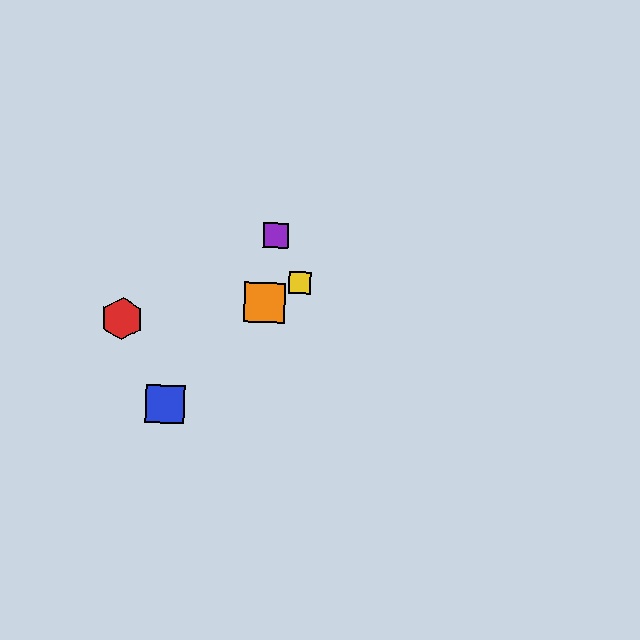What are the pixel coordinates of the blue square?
The blue square is at (165, 404).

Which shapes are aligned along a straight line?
The green square, the yellow square, the purple square are aligned along a straight line.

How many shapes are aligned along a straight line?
3 shapes (the green square, the yellow square, the purple square) are aligned along a straight line.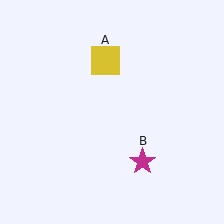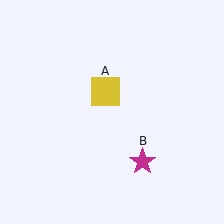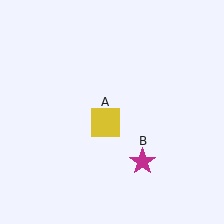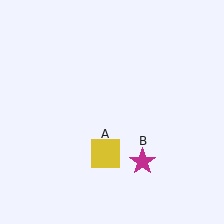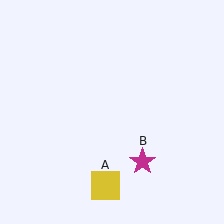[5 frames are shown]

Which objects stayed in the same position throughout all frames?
Magenta star (object B) remained stationary.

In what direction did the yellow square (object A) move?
The yellow square (object A) moved down.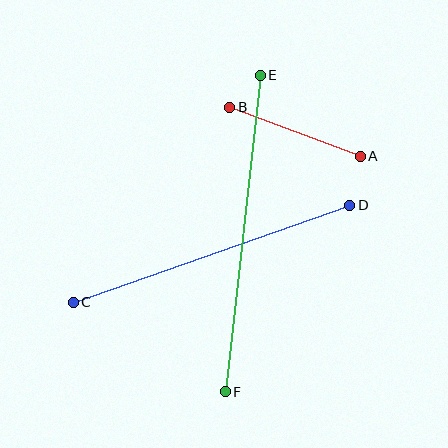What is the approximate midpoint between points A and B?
The midpoint is at approximately (295, 132) pixels.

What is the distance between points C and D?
The distance is approximately 293 pixels.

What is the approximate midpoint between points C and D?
The midpoint is at approximately (211, 254) pixels.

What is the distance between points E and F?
The distance is approximately 318 pixels.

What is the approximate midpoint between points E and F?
The midpoint is at approximately (243, 234) pixels.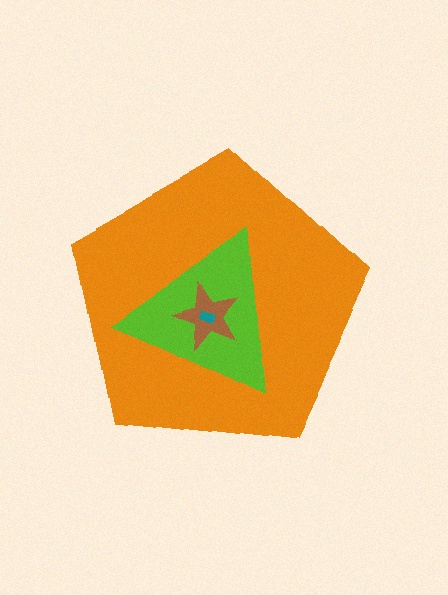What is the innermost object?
The teal rectangle.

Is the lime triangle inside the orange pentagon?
Yes.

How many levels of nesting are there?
4.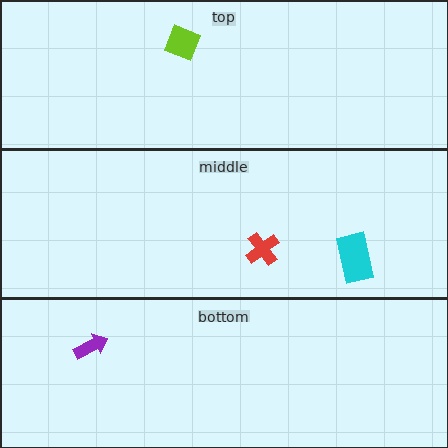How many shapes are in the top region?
1.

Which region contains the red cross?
The middle region.